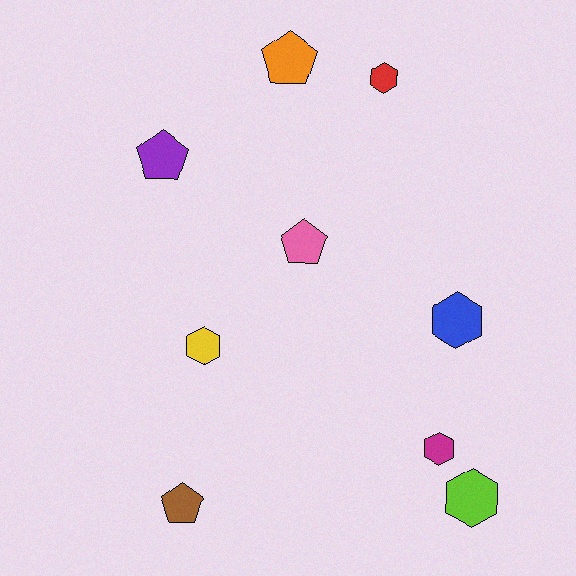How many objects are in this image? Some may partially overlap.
There are 9 objects.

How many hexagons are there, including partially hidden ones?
There are 5 hexagons.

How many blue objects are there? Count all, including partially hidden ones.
There is 1 blue object.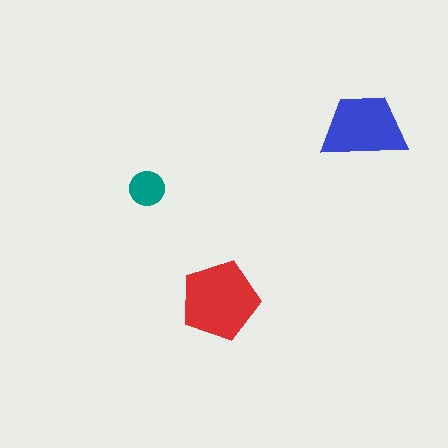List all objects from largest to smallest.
The red pentagon, the blue trapezoid, the teal circle.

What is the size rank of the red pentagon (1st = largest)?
1st.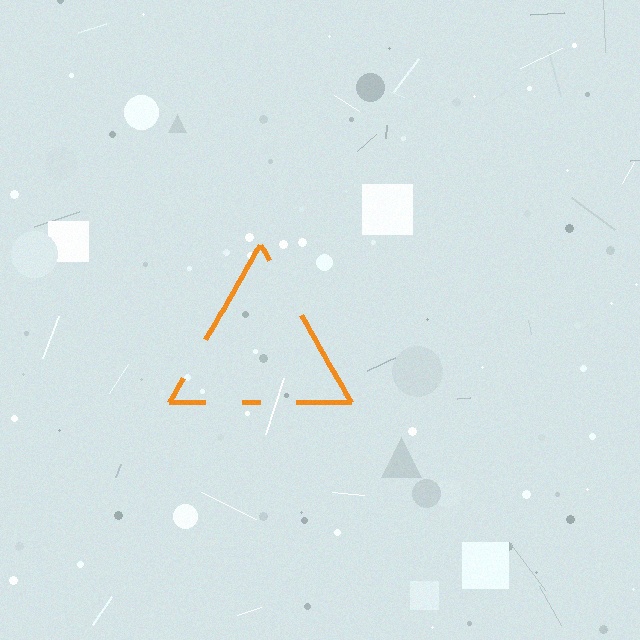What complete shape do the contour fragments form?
The contour fragments form a triangle.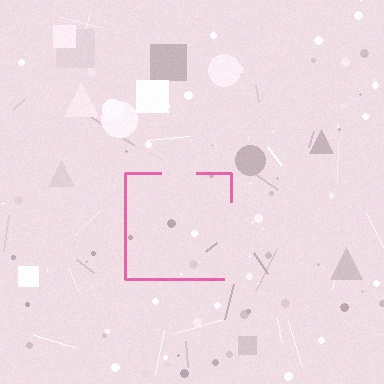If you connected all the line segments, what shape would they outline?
They would outline a square.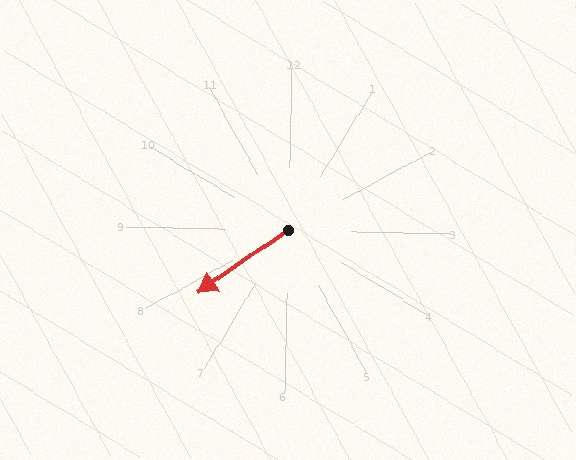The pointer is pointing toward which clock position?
Roughly 8 o'clock.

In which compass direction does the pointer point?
Southwest.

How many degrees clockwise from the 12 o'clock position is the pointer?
Approximately 234 degrees.